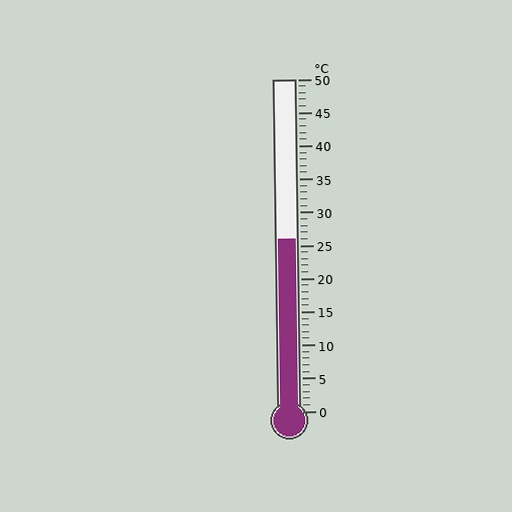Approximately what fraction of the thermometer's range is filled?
The thermometer is filled to approximately 50% of its range.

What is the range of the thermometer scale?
The thermometer scale ranges from 0°C to 50°C.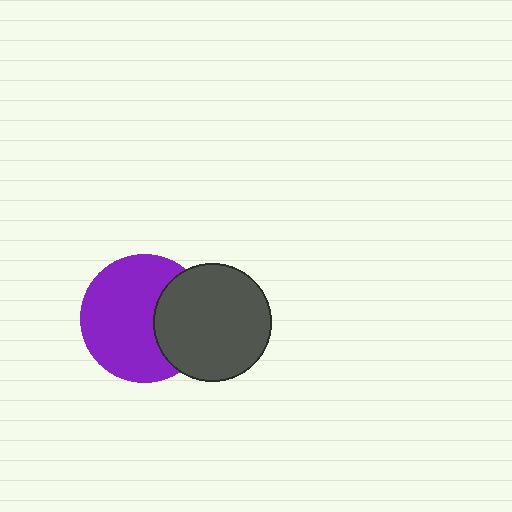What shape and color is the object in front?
The object in front is a dark gray circle.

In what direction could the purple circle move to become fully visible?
The purple circle could move left. That would shift it out from behind the dark gray circle entirely.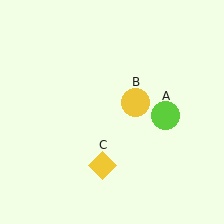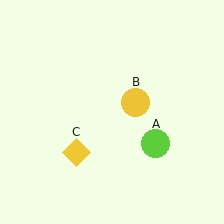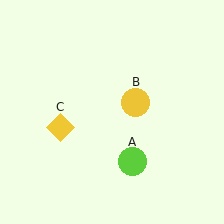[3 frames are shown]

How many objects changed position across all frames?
2 objects changed position: lime circle (object A), yellow diamond (object C).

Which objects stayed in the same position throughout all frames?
Yellow circle (object B) remained stationary.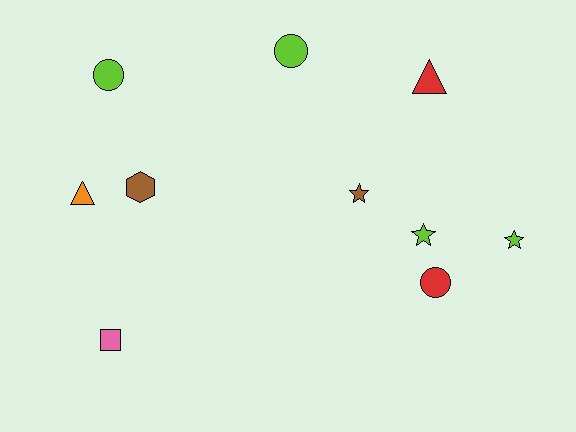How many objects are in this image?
There are 10 objects.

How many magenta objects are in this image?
There are no magenta objects.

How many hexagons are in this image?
There is 1 hexagon.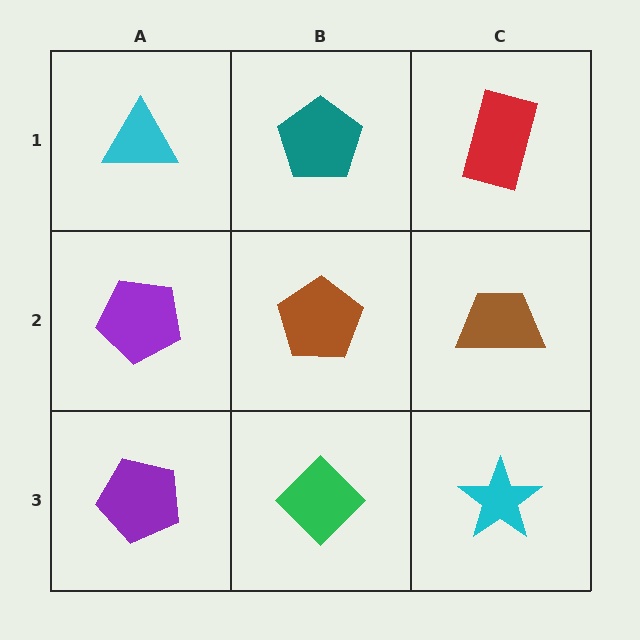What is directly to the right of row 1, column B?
A red rectangle.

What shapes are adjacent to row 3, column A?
A purple pentagon (row 2, column A), a green diamond (row 3, column B).